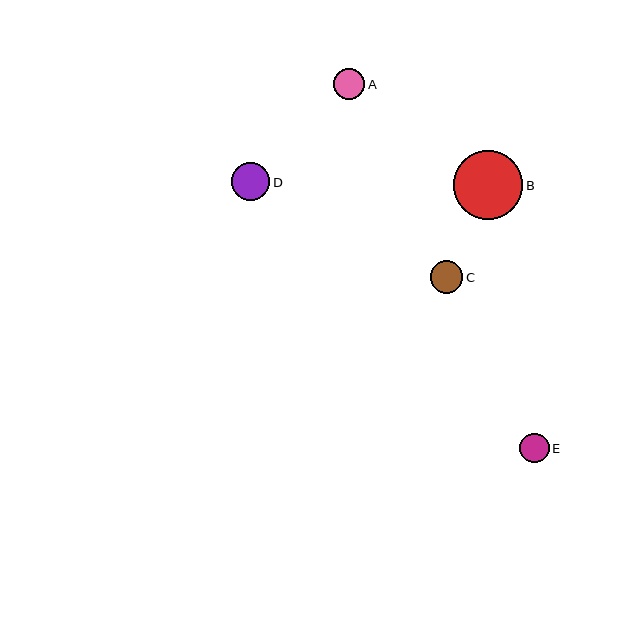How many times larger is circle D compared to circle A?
Circle D is approximately 1.2 times the size of circle A.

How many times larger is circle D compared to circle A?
Circle D is approximately 1.2 times the size of circle A.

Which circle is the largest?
Circle B is the largest with a size of approximately 69 pixels.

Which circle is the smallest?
Circle E is the smallest with a size of approximately 30 pixels.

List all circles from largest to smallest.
From largest to smallest: B, D, C, A, E.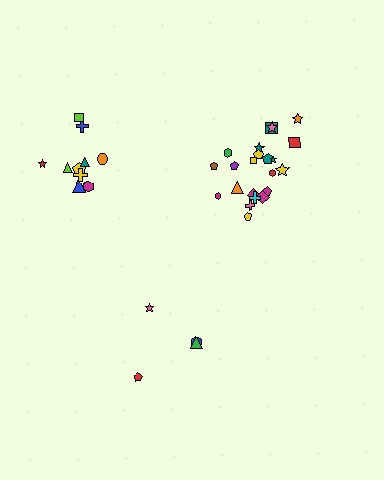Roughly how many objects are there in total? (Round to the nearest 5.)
Roughly 35 objects in total.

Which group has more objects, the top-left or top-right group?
The top-right group.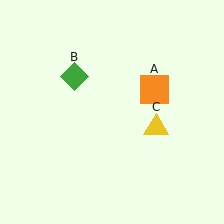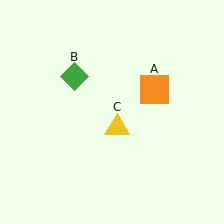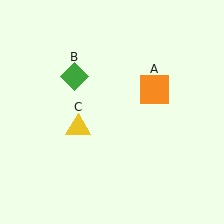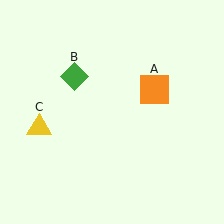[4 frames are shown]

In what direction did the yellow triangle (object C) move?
The yellow triangle (object C) moved left.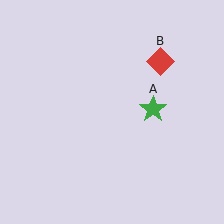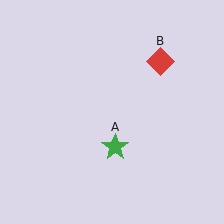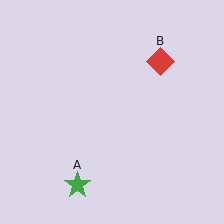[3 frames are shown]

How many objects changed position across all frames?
1 object changed position: green star (object A).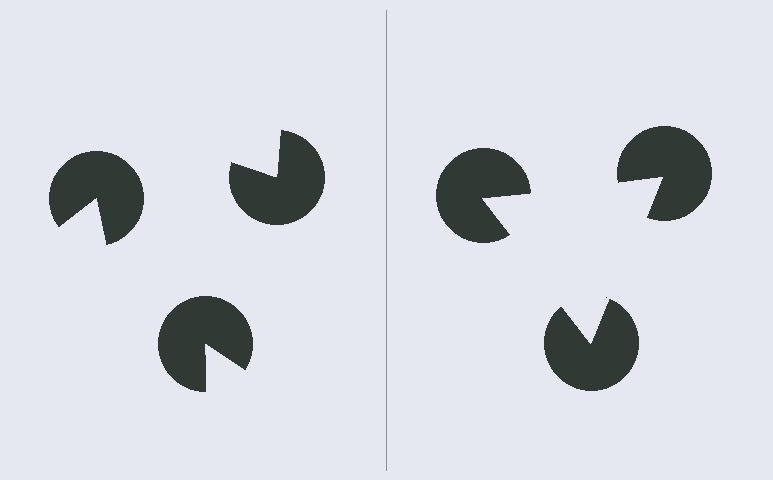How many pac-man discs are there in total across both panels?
6 — 3 on each side.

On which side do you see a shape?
An illusory triangle appears on the right side. On the left side the wedge cuts are rotated, so no coherent shape forms.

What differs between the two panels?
The pac-man discs are positioned identically on both sides; only the wedge orientations differ. On the right they align to a triangle; on the left they are misaligned.